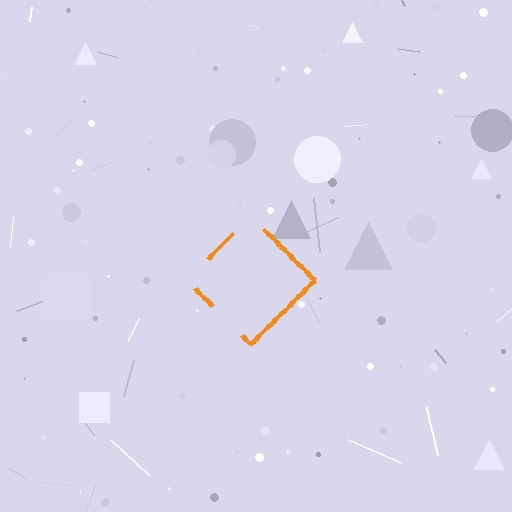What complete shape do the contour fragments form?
The contour fragments form a diamond.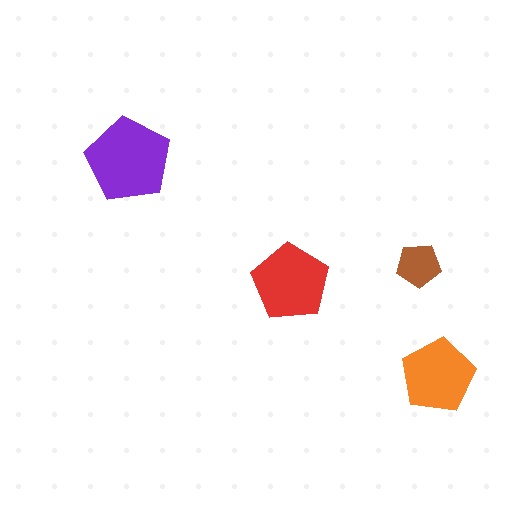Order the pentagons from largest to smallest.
the purple one, the red one, the orange one, the brown one.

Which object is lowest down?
The orange pentagon is bottommost.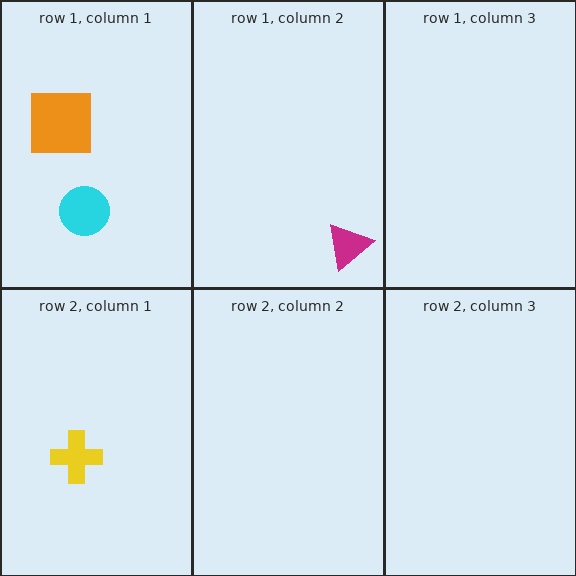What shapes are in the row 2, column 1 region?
The yellow cross.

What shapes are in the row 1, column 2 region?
The magenta triangle.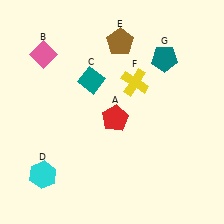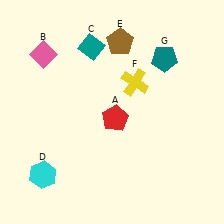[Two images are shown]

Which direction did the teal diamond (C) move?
The teal diamond (C) moved up.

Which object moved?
The teal diamond (C) moved up.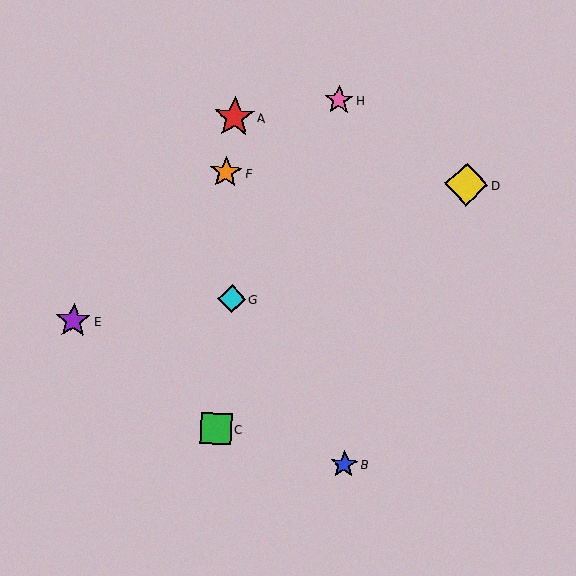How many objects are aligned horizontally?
2 objects (D, F) are aligned horizontally.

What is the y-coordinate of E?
Object E is at y≈321.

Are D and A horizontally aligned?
No, D is at y≈184 and A is at y≈117.